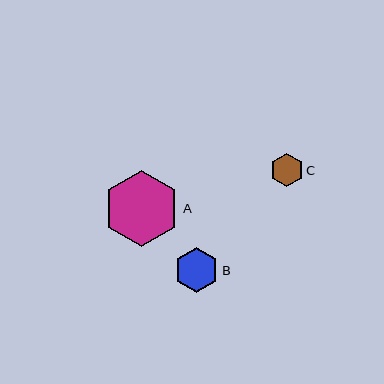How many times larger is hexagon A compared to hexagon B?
Hexagon A is approximately 1.7 times the size of hexagon B.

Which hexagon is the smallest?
Hexagon C is the smallest with a size of approximately 33 pixels.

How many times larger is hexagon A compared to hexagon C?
Hexagon A is approximately 2.3 times the size of hexagon C.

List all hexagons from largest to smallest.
From largest to smallest: A, B, C.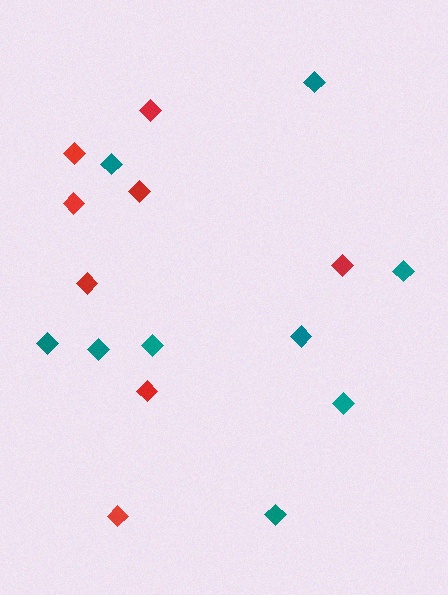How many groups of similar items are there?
There are 2 groups: one group of red diamonds (8) and one group of teal diamonds (9).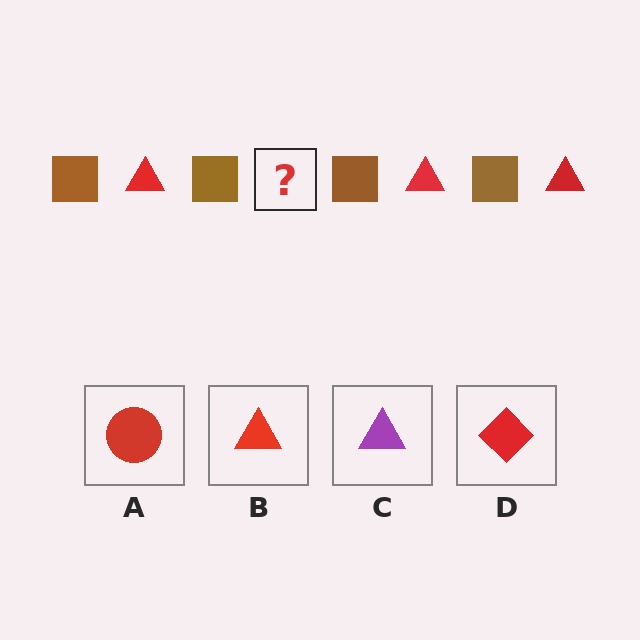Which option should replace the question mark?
Option B.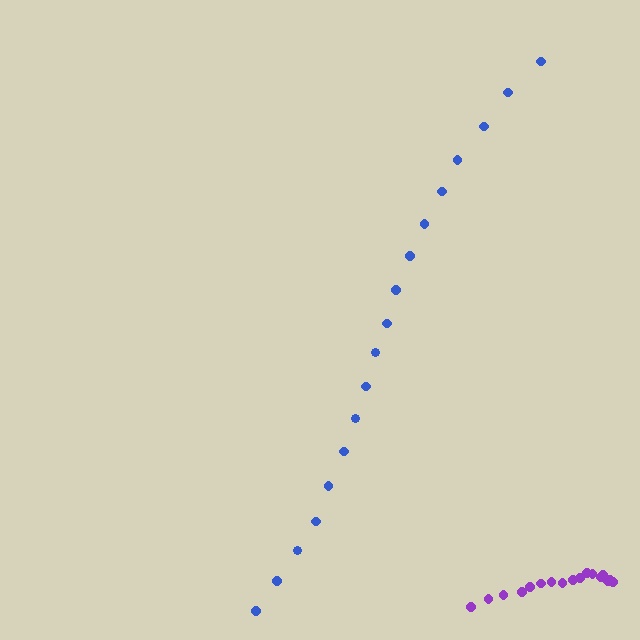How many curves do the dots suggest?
There are 2 distinct paths.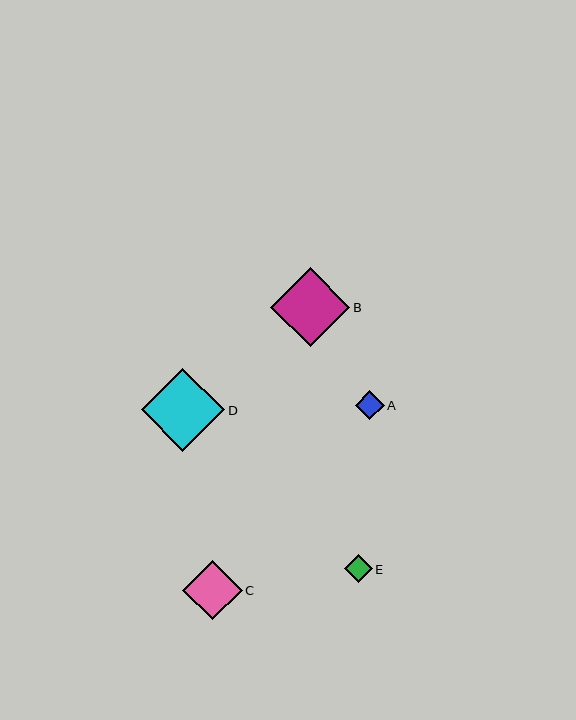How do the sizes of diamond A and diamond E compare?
Diamond A and diamond E are approximately the same size.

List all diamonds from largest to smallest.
From largest to smallest: D, B, C, A, E.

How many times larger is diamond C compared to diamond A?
Diamond C is approximately 2.1 times the size of diamond A.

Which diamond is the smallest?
Diamond E is the smallest with a size of approximately 28 pixels.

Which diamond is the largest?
Diamond D is the largest with a size of approximately 83 pixels.